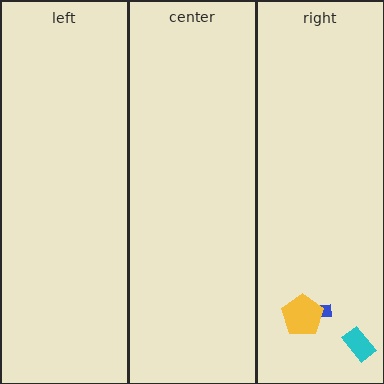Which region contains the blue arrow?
The right region.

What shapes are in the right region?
The cyan rectangle, the blue arrow, the yellow pentagon.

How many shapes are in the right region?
3.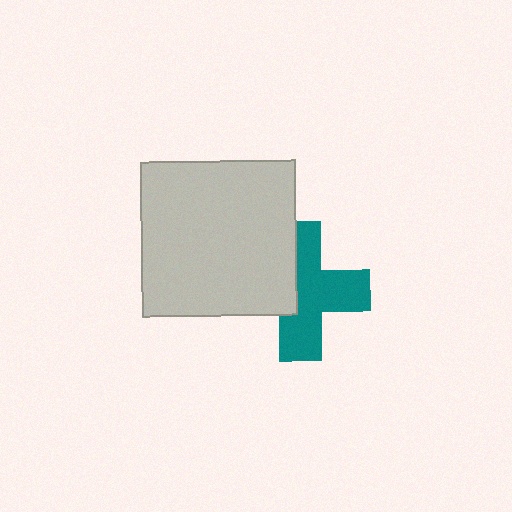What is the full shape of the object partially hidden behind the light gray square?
The partially hidden object is a teal cross.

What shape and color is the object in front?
The object in front is a light gray square.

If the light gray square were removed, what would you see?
You would see the complete teal cross.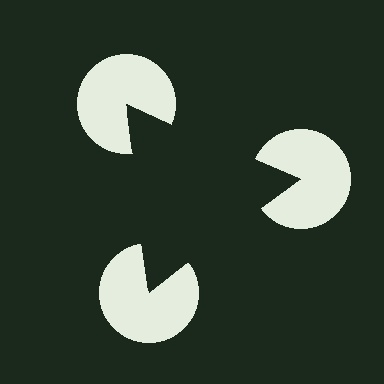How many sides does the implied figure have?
3 sides.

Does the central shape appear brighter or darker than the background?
It typically appears slightly darker than the background, even though no actual brightness change is drawn.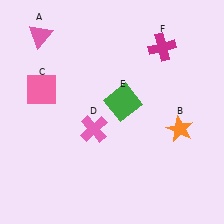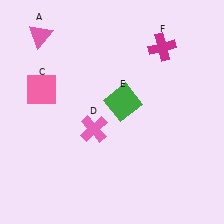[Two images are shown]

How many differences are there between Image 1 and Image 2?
There is 1 difference between the two images.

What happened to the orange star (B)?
The orange star (B) was removed in Image 2. It was in the bottom-right area of Image 1.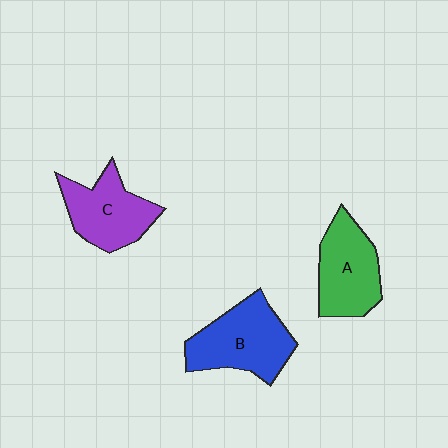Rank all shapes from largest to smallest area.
From largest to smallest: B (blue), A (green), C (purple).